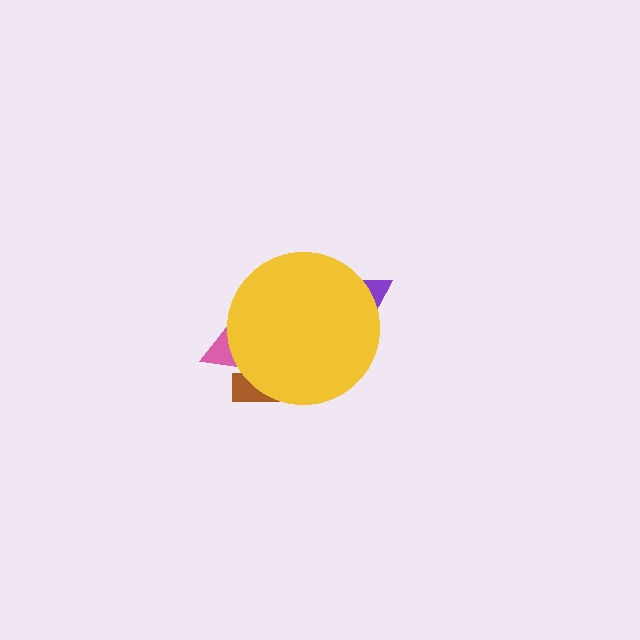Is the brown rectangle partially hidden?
Yes, the brown rectangle is partially hidden behind the yellow circle.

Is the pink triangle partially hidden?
Yes, the pink triangle is partially hidden behind the yellow circle.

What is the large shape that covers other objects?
A yellow circle.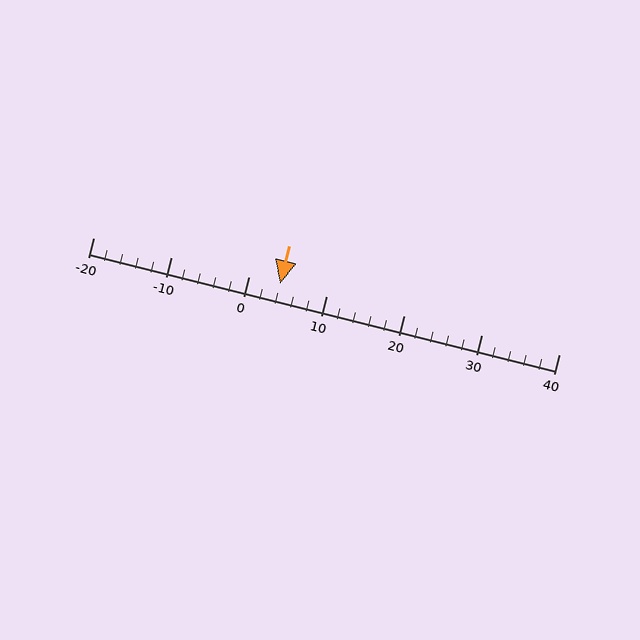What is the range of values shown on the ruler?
The ruler shows values from -20 to 40.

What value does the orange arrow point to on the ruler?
The orange arrow points to approximately 4.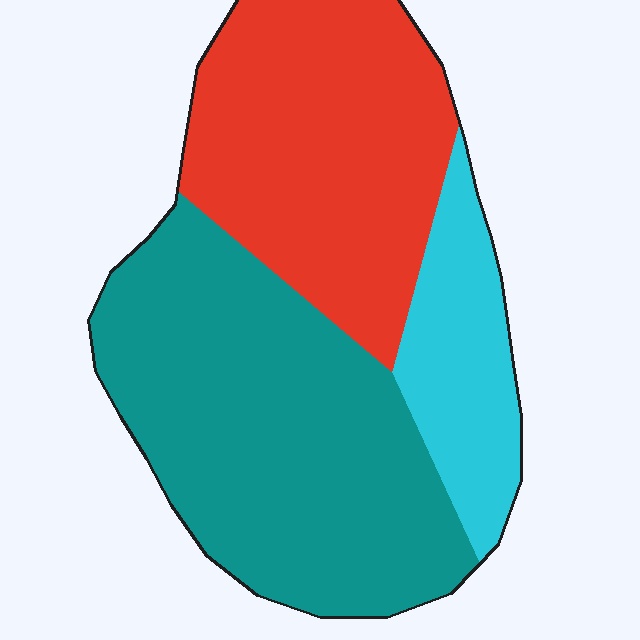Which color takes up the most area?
Teal, at roughly 50%.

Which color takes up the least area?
Cyan, at roughly 15%.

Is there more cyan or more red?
Red.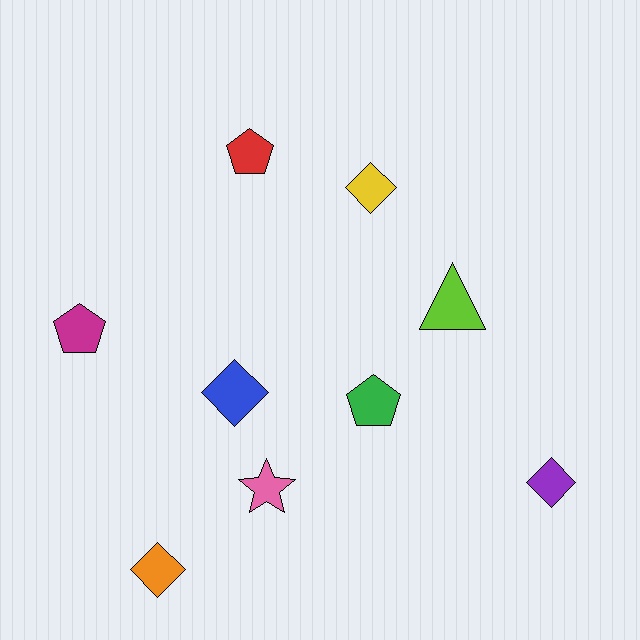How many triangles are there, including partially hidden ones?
There is 1 triangle.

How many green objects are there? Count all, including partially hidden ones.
There is 1 green object.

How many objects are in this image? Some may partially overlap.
There are 9 objects.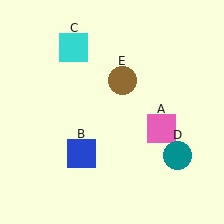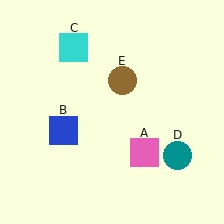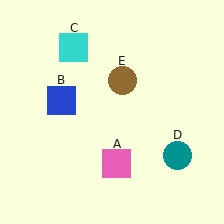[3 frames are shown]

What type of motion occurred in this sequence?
The pink square (object A), blue square (object B) rotated clockwise around the center of the scene.